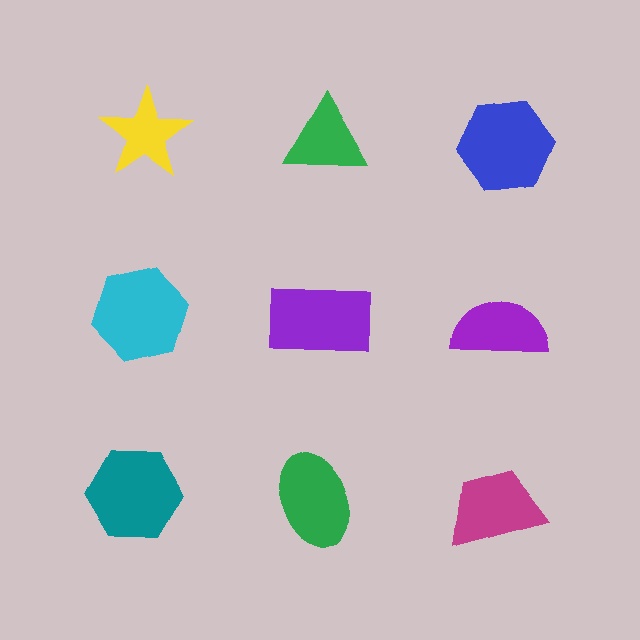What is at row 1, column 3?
A blue hexagon.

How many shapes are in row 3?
3 shapes.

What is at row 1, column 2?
A green triangle.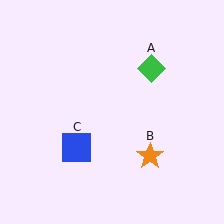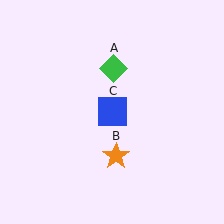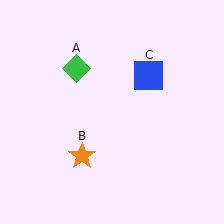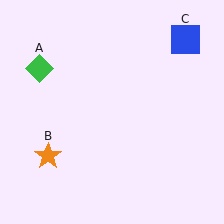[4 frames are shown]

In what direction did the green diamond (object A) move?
The green diamond (object A) moved left.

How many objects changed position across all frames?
3 objects changed position: green diamond (object A), orange star (object B), blue square (object C).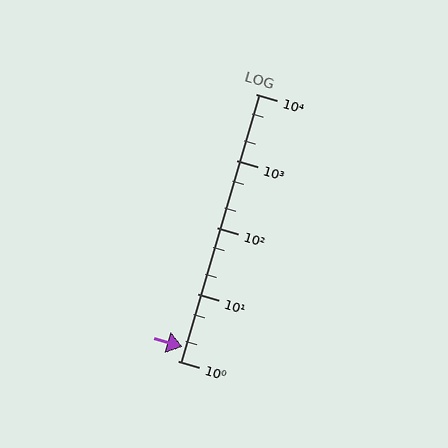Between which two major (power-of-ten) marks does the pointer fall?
The pointer is between 1 and 10.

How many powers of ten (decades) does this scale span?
The scale spans 4 decades, from 1 to 10000.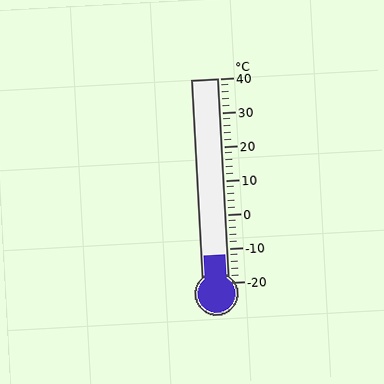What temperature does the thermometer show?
The thermometer shows approximately -12°C.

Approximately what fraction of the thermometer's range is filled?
The thermometer is filled to approximately 15% of its range.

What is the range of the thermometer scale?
The thermometer scale ranges from -20°C to 40°C.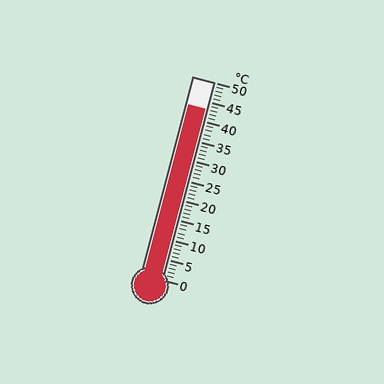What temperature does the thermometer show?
The thermometer shows approximately 43°C.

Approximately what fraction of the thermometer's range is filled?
The thermometer is filled to approximately 85% of its range.